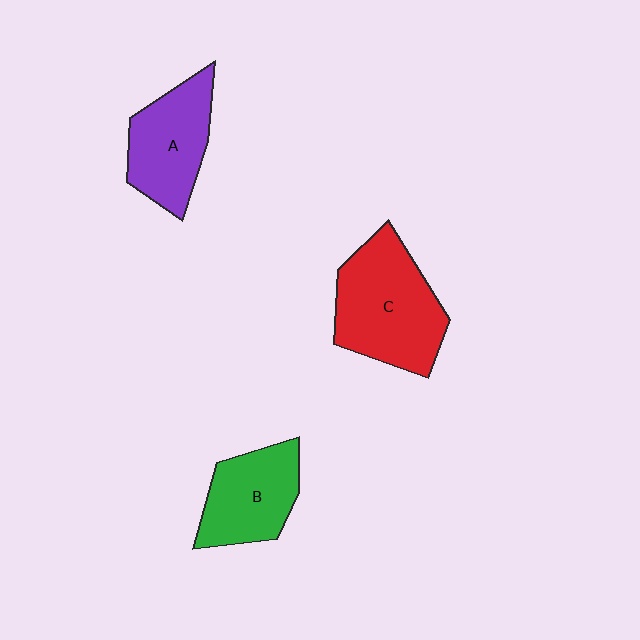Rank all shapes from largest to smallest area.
From largest to smallest: C (red), A (purple), B (green).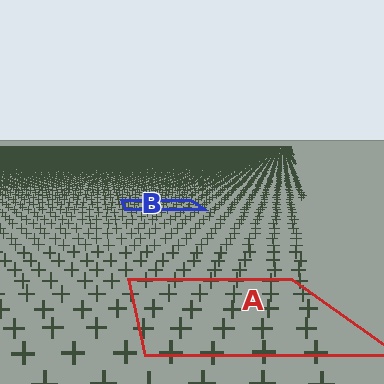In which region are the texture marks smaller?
The texture marks are smaller in region B, because it is farther away.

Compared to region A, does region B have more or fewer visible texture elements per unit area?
Region B has more texture elements per unit area — they are packed more densely because it is farther away.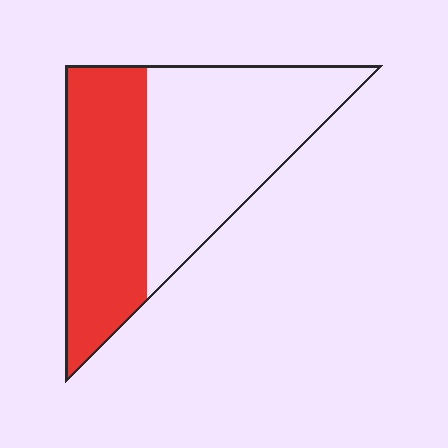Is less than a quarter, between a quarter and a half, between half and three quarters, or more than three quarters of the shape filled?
Between a quarter and a half.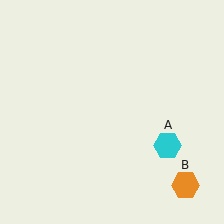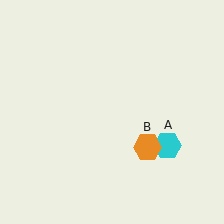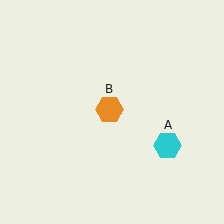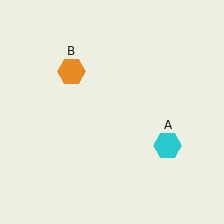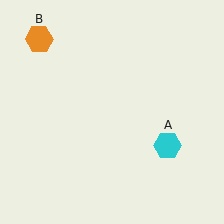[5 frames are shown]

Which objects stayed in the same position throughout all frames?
Cyan hexagon (object A) remained stationary.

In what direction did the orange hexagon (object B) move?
The orange hexagon (object B) moved up and to the left.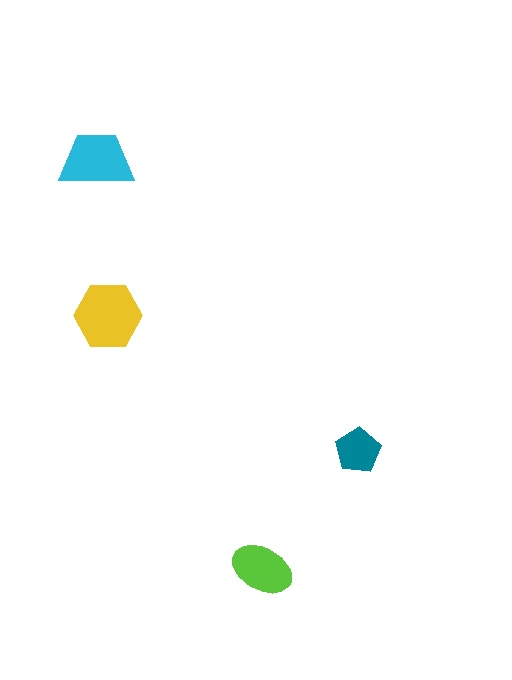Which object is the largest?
The yellow hexagon.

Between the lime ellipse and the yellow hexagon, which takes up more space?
The yellow hexagon.